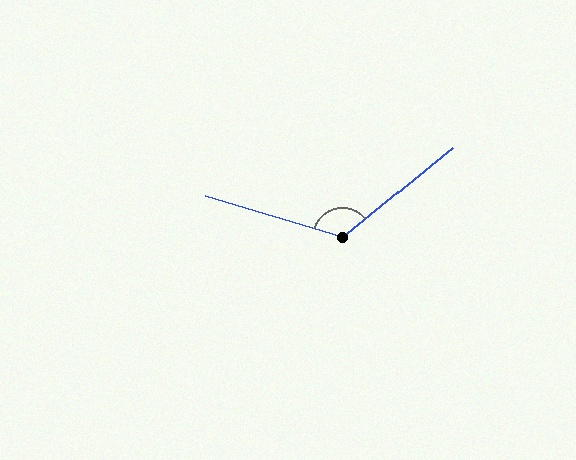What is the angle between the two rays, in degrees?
Approximately 124 degrees.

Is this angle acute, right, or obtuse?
It is obtuse.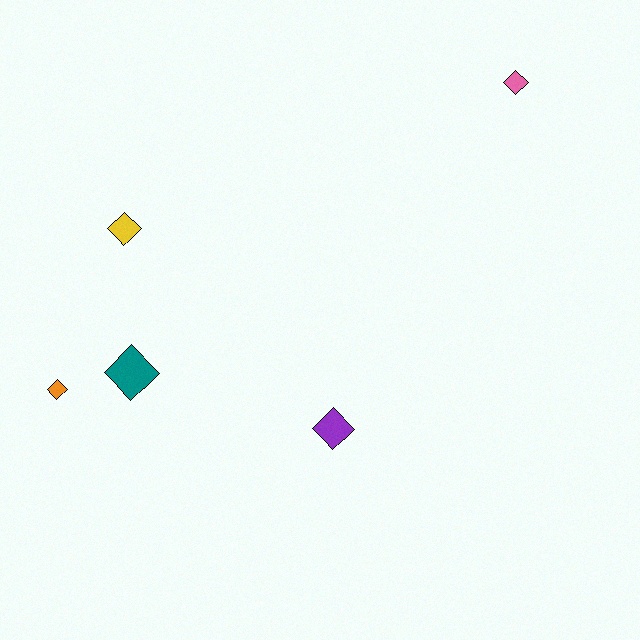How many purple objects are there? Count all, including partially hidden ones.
There is 1 purple object.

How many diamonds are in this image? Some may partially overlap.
There are 5 diamonds.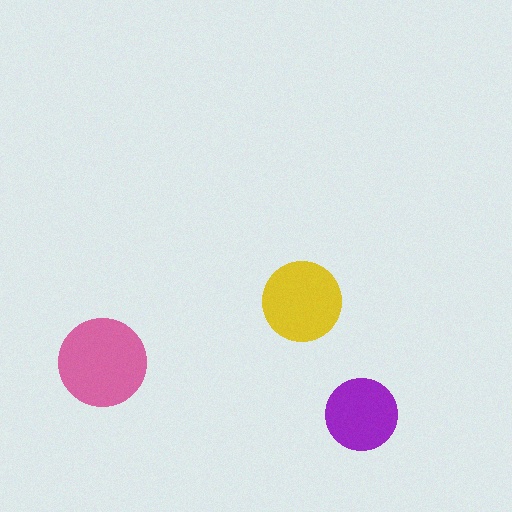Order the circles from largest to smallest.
the pink one, the yellow one, the purple one.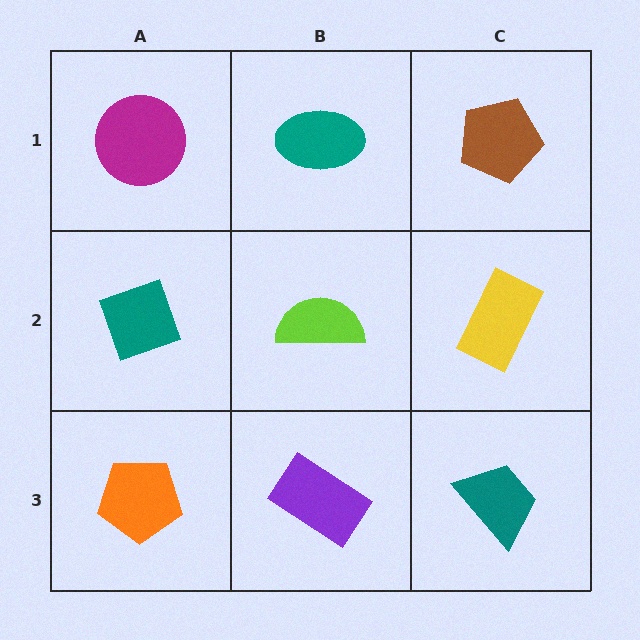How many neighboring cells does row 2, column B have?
4.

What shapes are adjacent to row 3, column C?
A yellow rectangle (row 2, column C), a purple rectangle (row 3, column B).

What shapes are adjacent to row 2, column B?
A teal ellipse (row 1, column B), a purple rectangle (row 3, column B), a teal diamond (row 2, column A), a yellow rectangle (row 2, column C).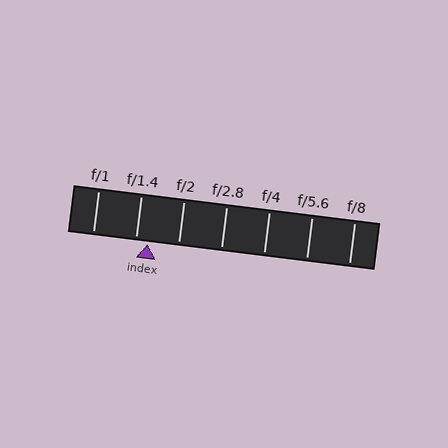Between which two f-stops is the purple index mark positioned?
The index mark is between f/1.4 and f/2.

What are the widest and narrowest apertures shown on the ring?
The widest aperture shown is f/1 and the narrowest is f/8.